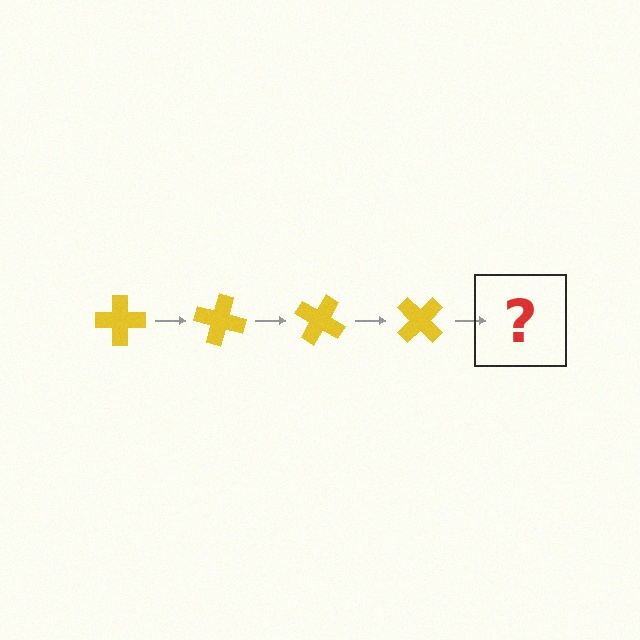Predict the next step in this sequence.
The next step is a yellow cross rotated 60 degrees.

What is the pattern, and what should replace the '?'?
The pattern is that the cross rotates 15 degrees each step. The '?' should be a yellow cross rotated 60 degrees.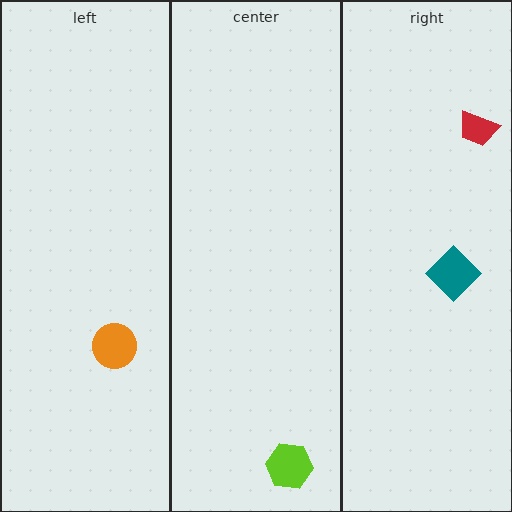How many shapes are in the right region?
2.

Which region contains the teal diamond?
The right region.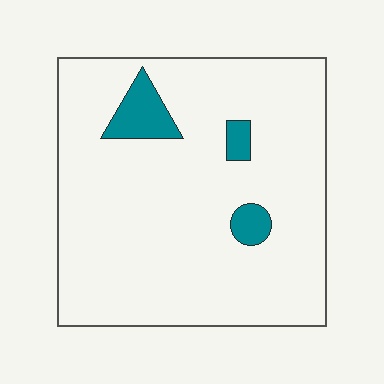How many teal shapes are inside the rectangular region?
3.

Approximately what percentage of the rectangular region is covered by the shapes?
Approximately 10%.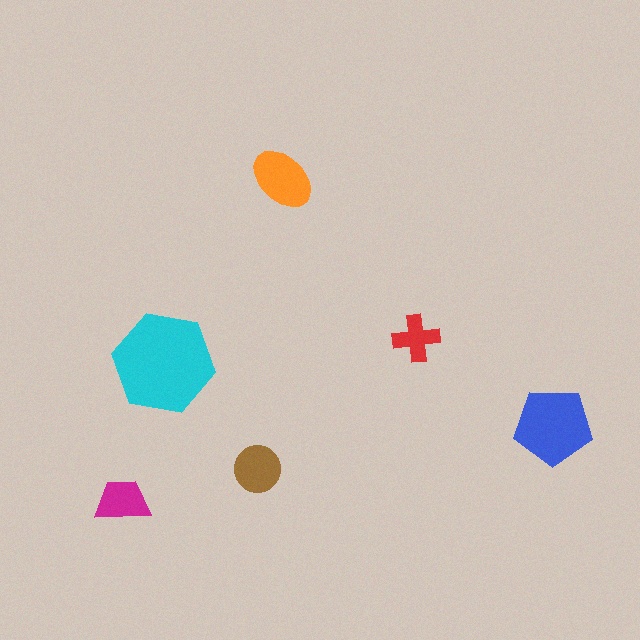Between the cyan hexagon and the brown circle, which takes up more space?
The cyan hexagon.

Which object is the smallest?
The red cross.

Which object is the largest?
The cyan hexagon.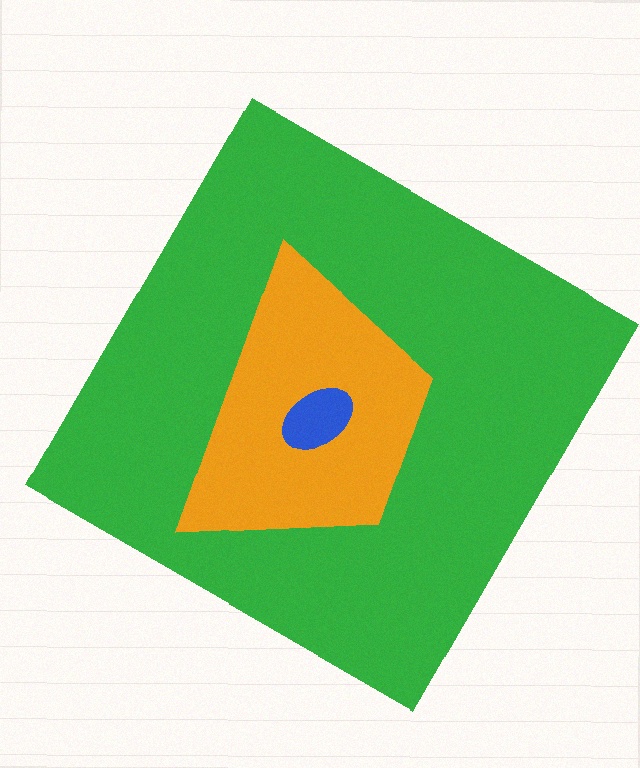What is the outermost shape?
The green square.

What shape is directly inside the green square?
The orange trapezoid.